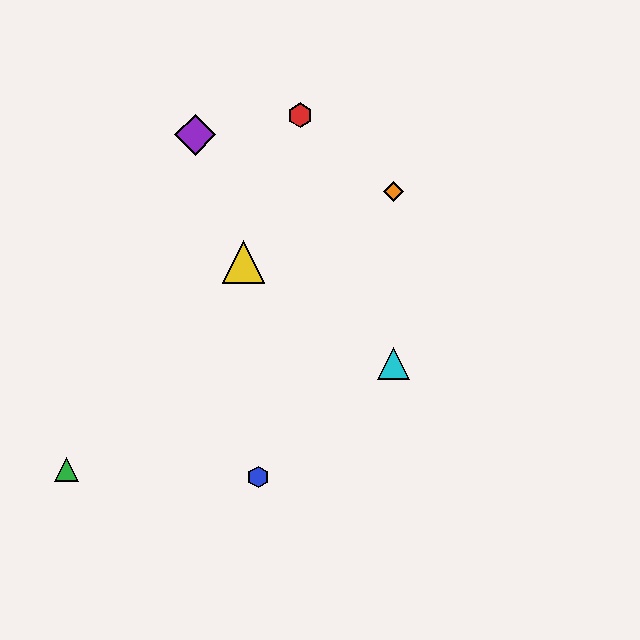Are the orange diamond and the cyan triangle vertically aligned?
Yes, both are at x≈394.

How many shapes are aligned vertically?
2 shapes (the orange diamond, the cyan triangle) are aligned vertically.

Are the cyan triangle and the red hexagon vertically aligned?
No, the cyan triangle is at x≈394 and the red hexagon is at x≈300.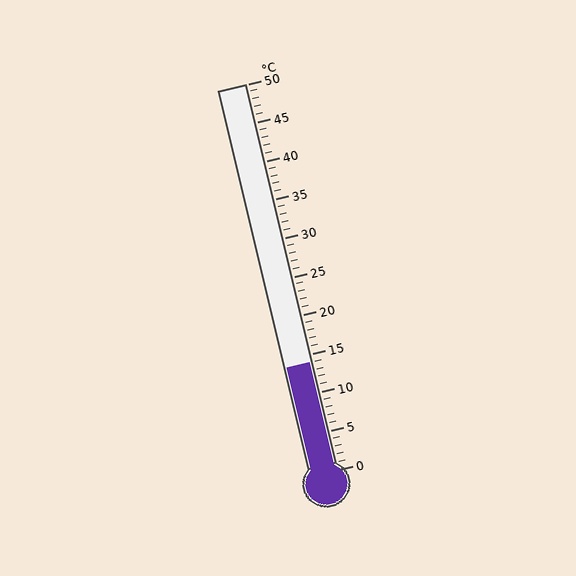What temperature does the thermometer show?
The thermometer shows approximately 14°C.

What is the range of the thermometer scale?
The thermometer scale ranges from 0°C to 50°C.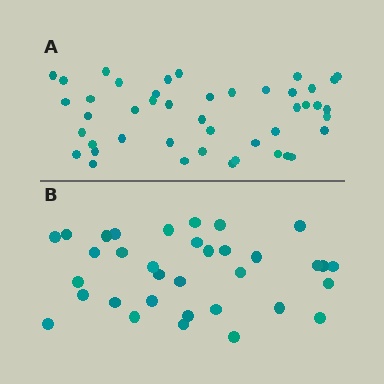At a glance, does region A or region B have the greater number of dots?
Region A (the top region) has more dots.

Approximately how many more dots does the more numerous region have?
Region A has roughly 12 or so more dots than region B.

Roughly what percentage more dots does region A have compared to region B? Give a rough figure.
About 30% more.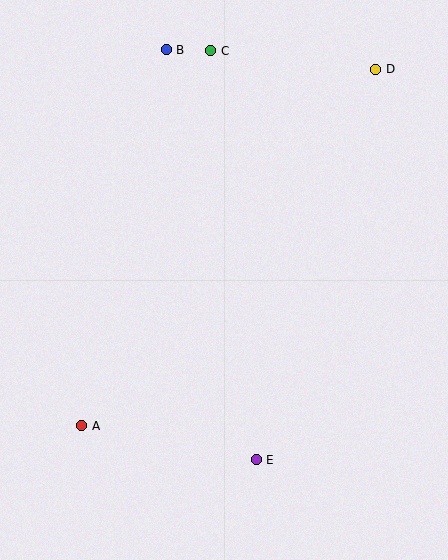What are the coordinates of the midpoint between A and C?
The midpoint between A and C is at (146, 238).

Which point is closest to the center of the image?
Point E at (256, 460) is closest to the center.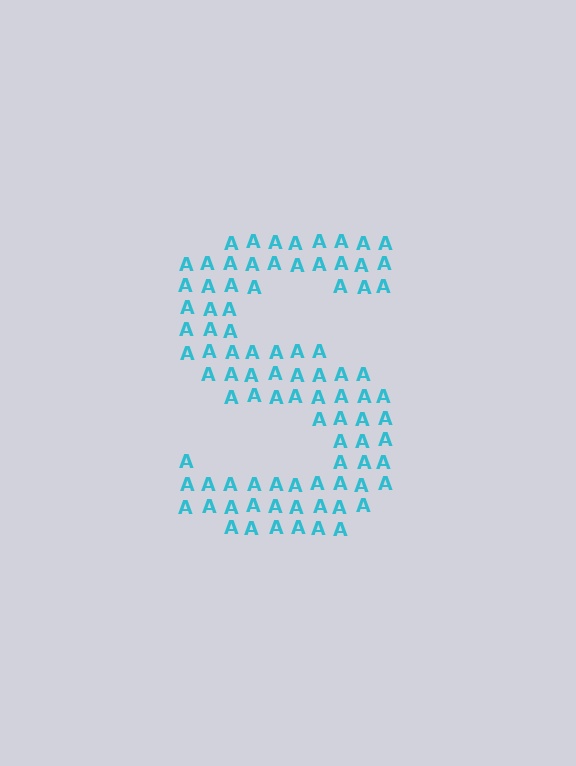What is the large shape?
The large shape is the letter S.